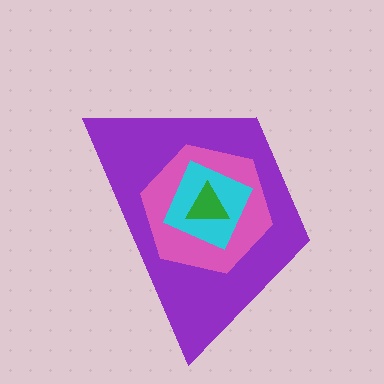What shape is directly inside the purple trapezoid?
The pink hexagon.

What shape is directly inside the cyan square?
The green triangle.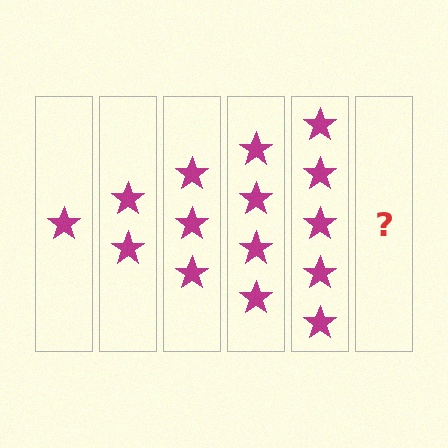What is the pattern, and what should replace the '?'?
The pattern is that each step adds one more star. The '?' should be 6 stars.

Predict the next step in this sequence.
The next step is 6 stars.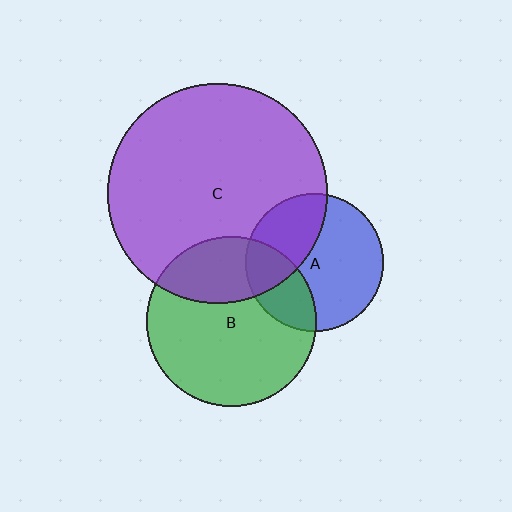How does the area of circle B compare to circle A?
Approximately 1.5 times.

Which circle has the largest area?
Circle C (purple).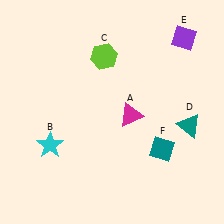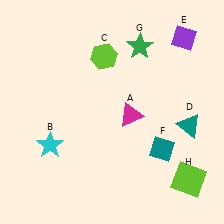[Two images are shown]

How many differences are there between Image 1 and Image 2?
There are 2 differences between the two images.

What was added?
A green star (G), a lime square (H) were added in Image 2.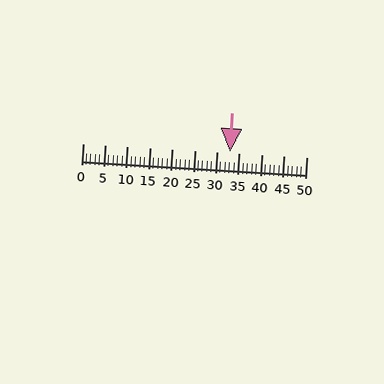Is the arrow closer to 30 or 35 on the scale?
The arrow is closer to 35.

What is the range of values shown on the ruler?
The ruler shows values from 0 to 50.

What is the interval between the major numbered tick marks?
The major tick marks are spaced 5 units apart.